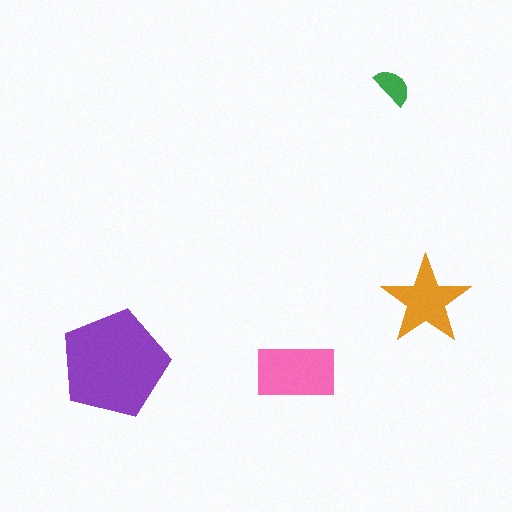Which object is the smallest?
The green semicircle.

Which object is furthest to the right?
The orange star is rightmost.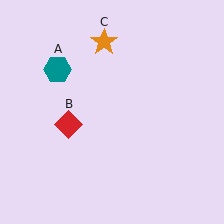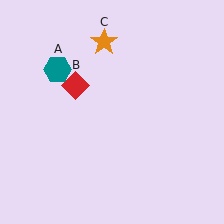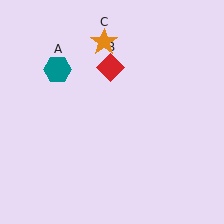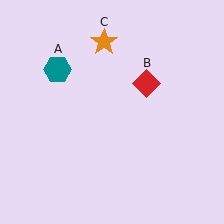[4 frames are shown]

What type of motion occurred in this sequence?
The red diamond (object B) rotated clockwise around the center of the scene.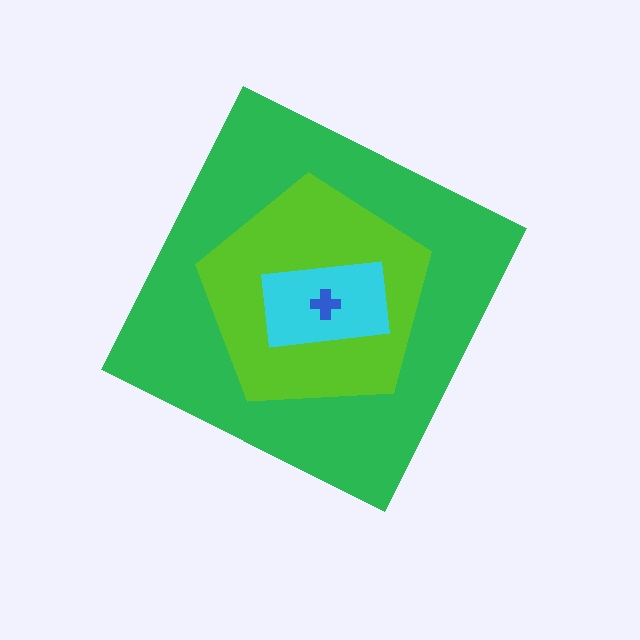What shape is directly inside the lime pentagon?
The cyan rectangle.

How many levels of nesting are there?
4.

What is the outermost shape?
The green diamond.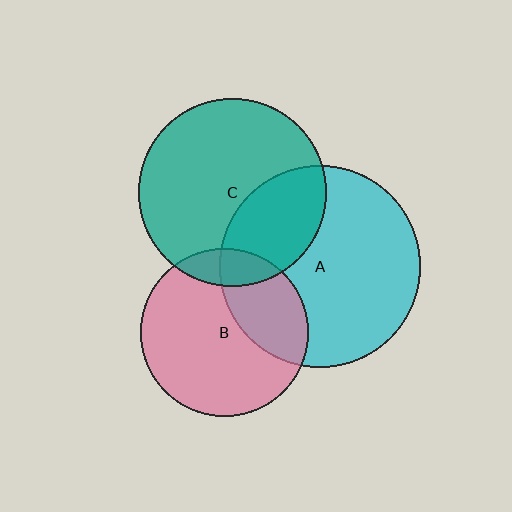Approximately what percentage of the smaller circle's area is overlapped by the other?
Approximately 30%.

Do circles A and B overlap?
Yes.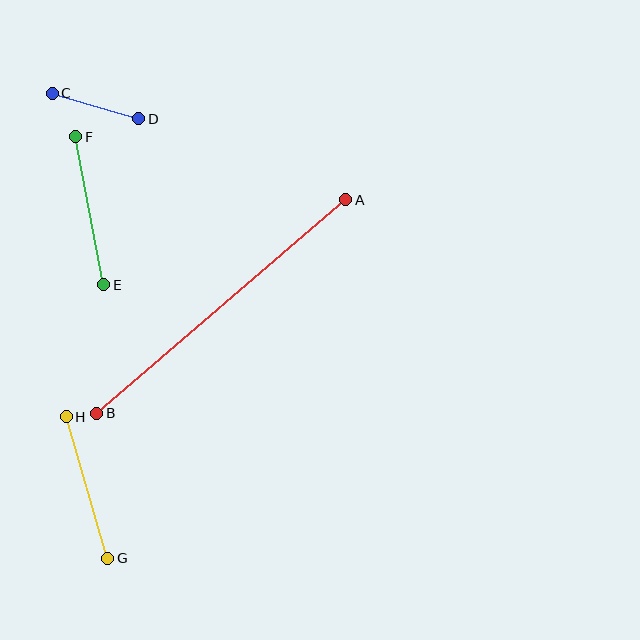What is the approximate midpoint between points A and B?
The midpoint is at approximately (221, 306) pixels.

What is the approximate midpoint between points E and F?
The midpoint is at approximately (90, 211) pixels.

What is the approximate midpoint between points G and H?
The midpoint is at approximately (87, 488) pixels.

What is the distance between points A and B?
The distance is approximately 328 pixels.